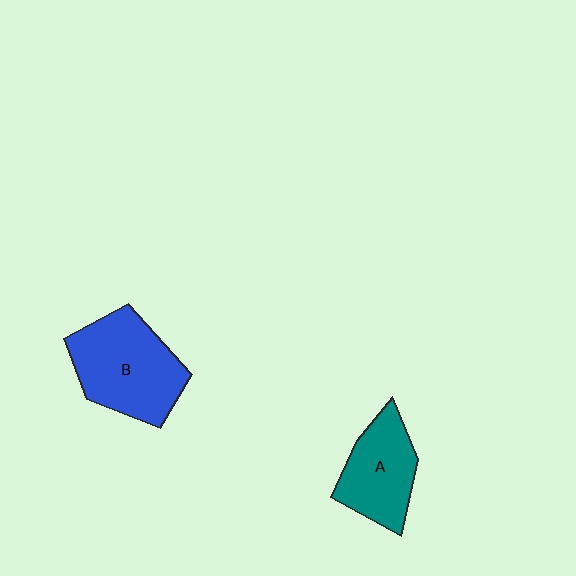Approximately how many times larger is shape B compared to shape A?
Approximately 1.4 times.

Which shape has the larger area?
Shape B (blue).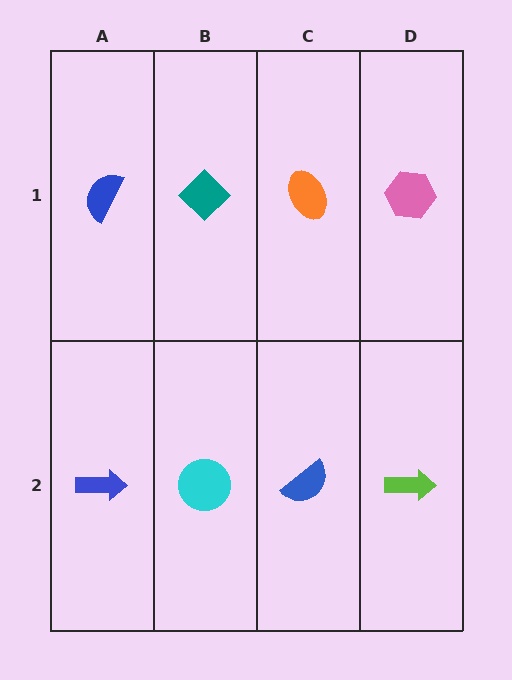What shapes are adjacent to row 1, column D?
A lime arrow (row 2, column D), an orange ellipse (row 1, column C).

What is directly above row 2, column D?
A pink hexagon.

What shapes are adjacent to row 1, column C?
A blue semicircle (row 2, column C), a teal diamond (row 1, column B), a pink hexagon (row 1, column D).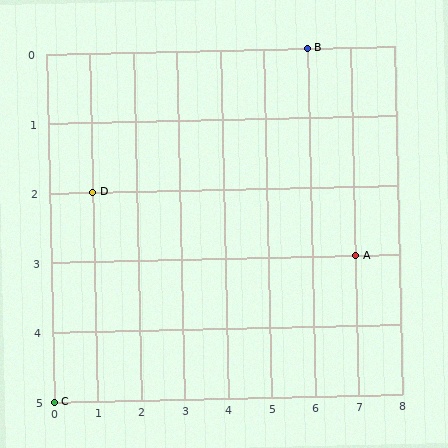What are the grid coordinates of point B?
Point B is at grid coordinates (6, 0).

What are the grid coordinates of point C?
Point C is at grid coordinates (0, 5).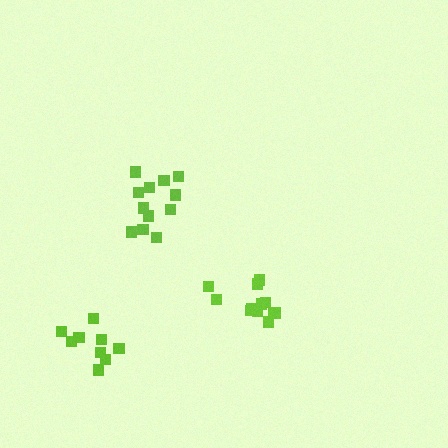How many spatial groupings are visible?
There are 3 spatial groupings.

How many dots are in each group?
Group 1: 12 dots, Group 2: 9 dots, Group 3: 12 dots (33 total).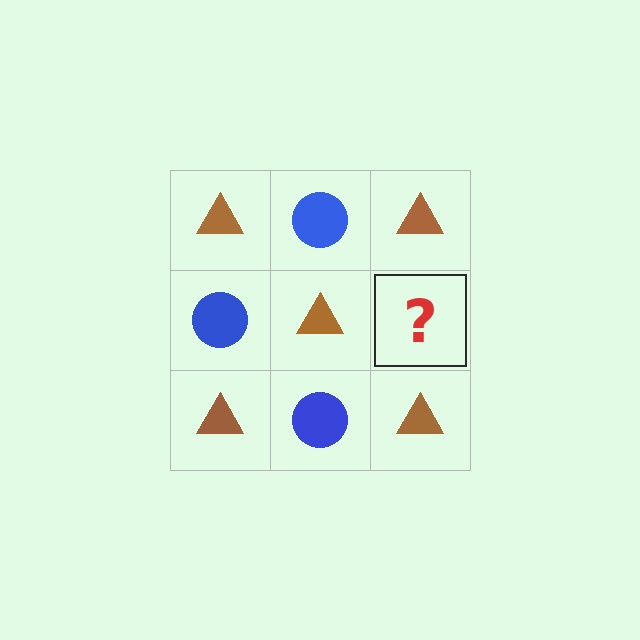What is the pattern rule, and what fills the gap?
The rule is that it alternates brown triangle and blue circle in a checkerboard pattern. The gap should be filled with a blue circle.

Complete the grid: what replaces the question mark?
The question mark should be replaced with a blue circle.